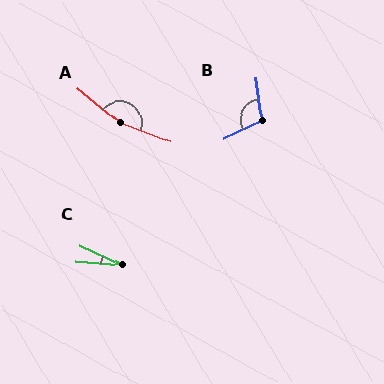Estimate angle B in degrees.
Approximately 109 degrees.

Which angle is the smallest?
C, at approximately 20 degrees.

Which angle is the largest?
A, at approximately 162 degrees.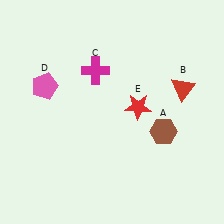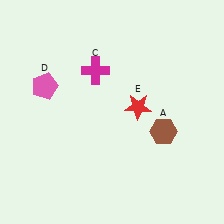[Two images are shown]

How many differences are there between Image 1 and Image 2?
There is 1 difference between the two images.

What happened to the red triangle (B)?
The red triangle (B) was removed in Image 2. It was in the top-right area of Image 1.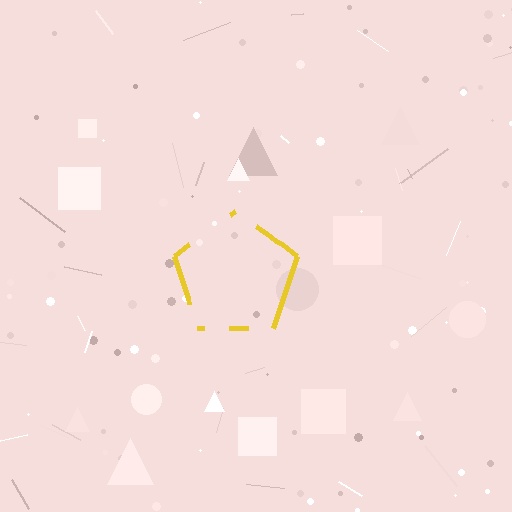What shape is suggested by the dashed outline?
The dashed outline suggests a pentagon.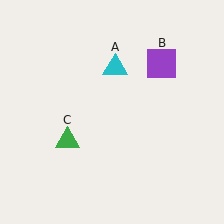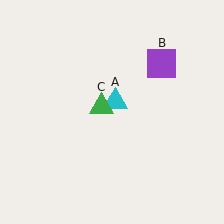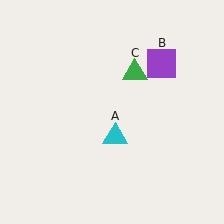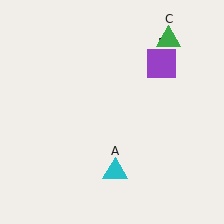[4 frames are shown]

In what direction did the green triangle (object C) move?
The green triangle (object C) moved up and to the right.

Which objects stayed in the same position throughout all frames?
Purple square (object B) remained stationary.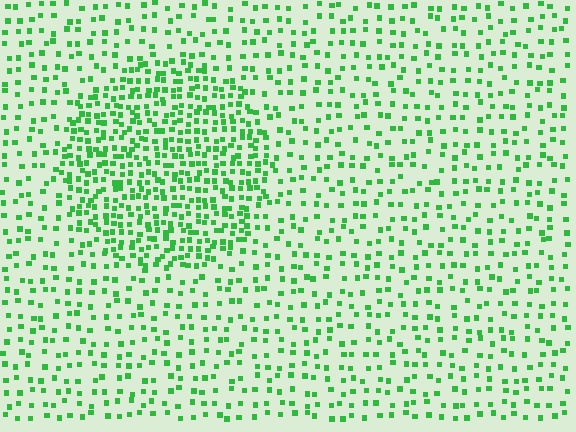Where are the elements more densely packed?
The elements are more densely packed inside the circle boundary.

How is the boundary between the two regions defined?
The boundary is defined by a change in element density (approximately 2.2x ratio). All elements are the same color, size, and shape.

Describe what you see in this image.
The image contains small green elements arranged at two different densities. A circle-shaped region is visible where the elements are more densely packed than the surrounding area.